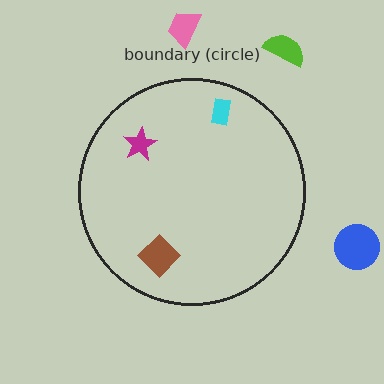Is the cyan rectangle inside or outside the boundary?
Inside.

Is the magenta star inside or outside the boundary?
Inside.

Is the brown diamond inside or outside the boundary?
Inside.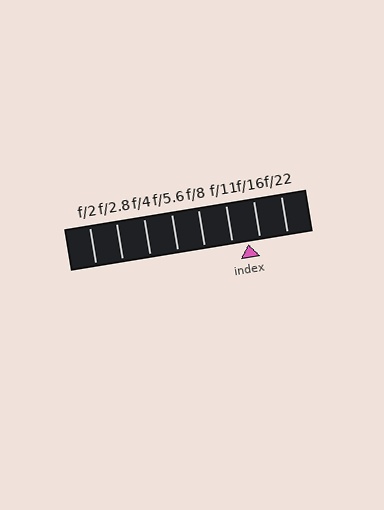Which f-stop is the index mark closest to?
The index mark is closest to f/16.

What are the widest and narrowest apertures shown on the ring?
The widest aperture shown is f/2 and the narrowest is f/22.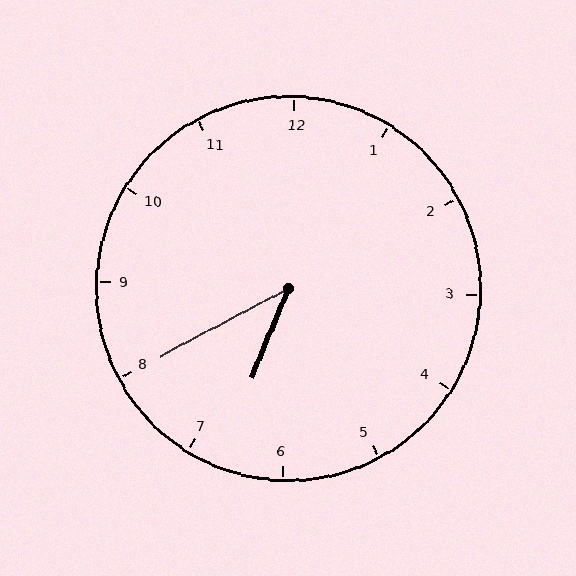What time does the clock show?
6:40.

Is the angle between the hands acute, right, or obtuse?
It is acute.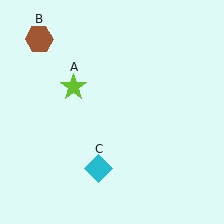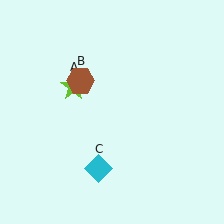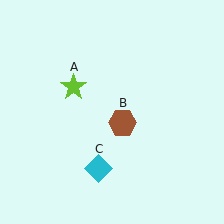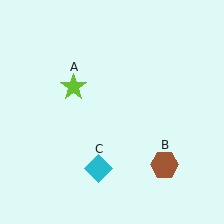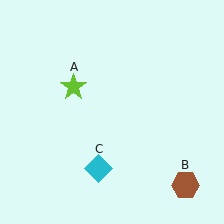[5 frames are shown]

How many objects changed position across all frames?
1 object changed position: brown hexagon (object B).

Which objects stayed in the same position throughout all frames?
Lime star (object A) and cyan diamond (object C) remained stationary.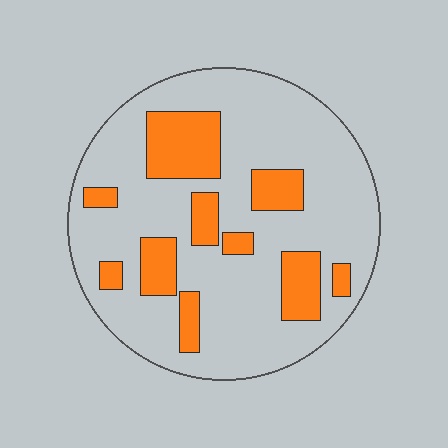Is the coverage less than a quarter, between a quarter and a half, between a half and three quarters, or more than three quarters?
Less than a quarter.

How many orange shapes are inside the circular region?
10.